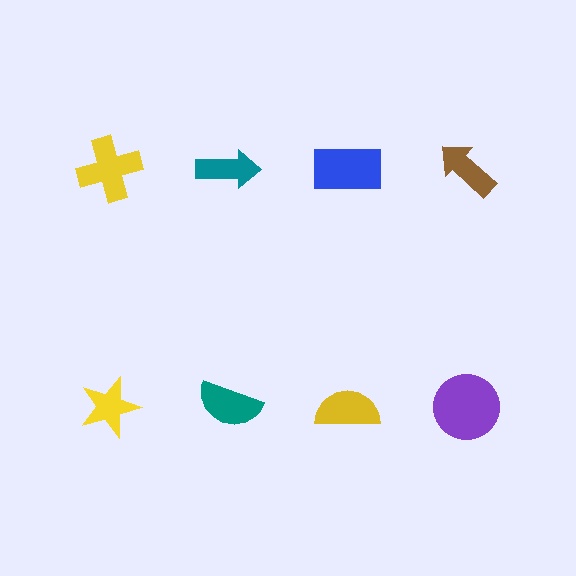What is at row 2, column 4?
A purple circle.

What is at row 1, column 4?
A brown arrow.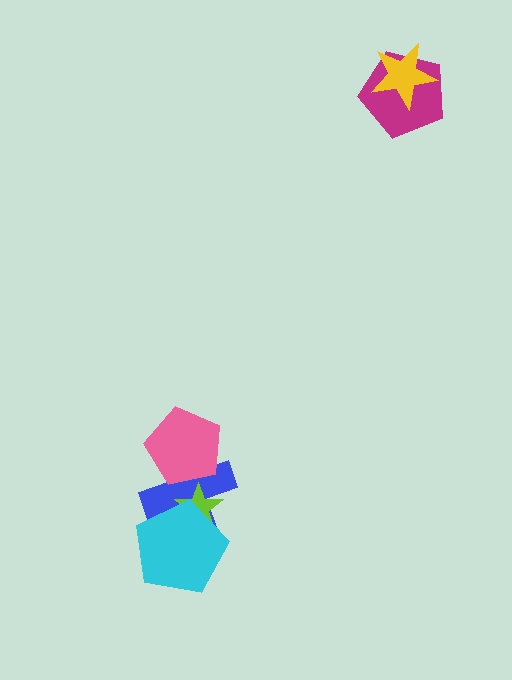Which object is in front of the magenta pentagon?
The yellow star is in front of the magenta pentagon.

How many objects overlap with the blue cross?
3 objects overlap with the blue cross.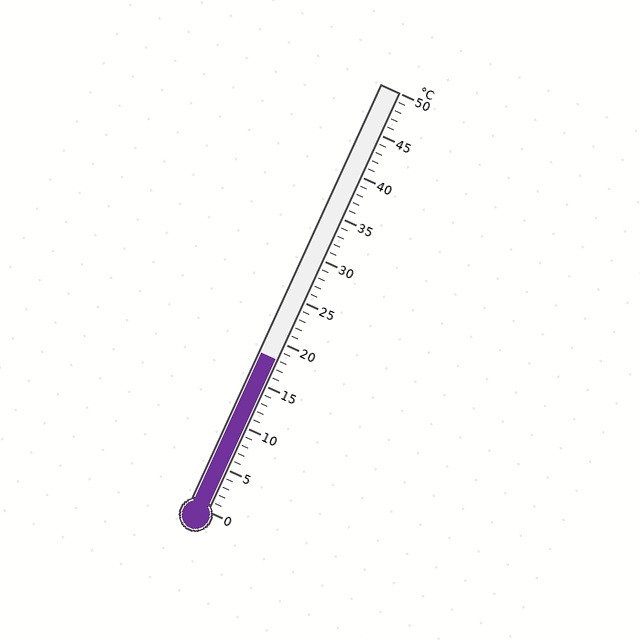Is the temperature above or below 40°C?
The temperature is below 40°C.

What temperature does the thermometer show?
The thermometer shows approximately 18°C.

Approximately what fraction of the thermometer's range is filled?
The thermometer is filled to approximately 35% of its range.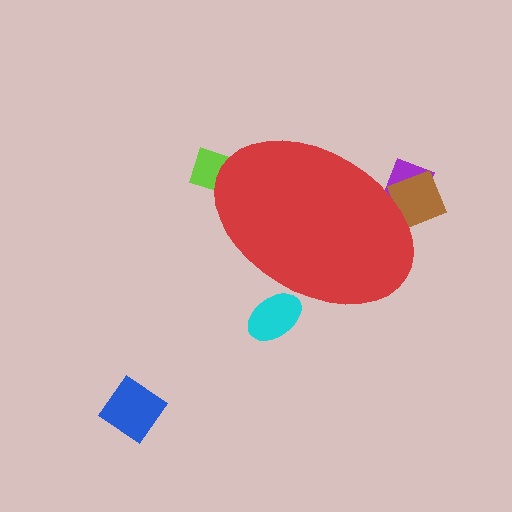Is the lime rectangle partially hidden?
Yes, the lime rectangle is partially hidden behind the red ellipse.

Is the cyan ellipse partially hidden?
Yes, the cyan ellipse is partially hidden behind the red ellipse.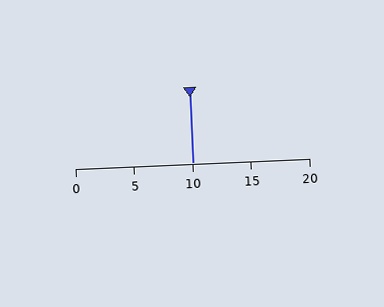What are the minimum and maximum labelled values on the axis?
The axis runs from 0 to 20.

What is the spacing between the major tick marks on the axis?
The major ticks are spaced 5 apart.